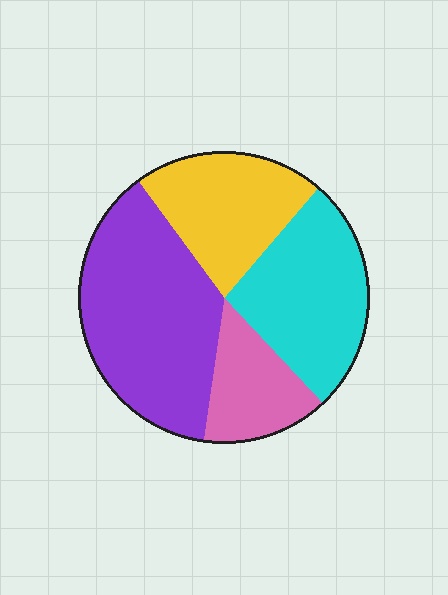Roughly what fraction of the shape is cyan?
Cyan takes up about one quarter (1/4) of the shape.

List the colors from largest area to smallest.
From largest to smallest: purple, cyan, yellow, pink.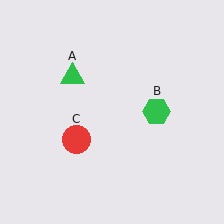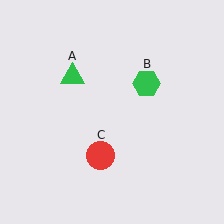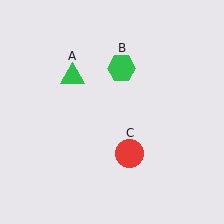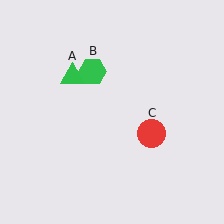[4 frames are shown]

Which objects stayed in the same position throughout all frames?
Green triangle (object A) remained stationary.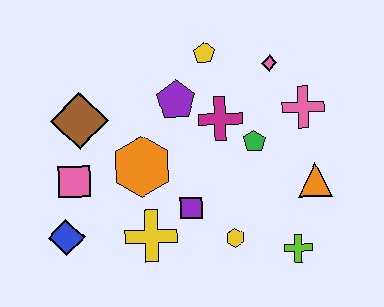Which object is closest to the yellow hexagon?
The purple square is closest to the yellow hexagon.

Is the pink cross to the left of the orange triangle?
Yes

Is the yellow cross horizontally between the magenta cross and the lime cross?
No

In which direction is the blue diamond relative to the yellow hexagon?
The blue diamond is to the left of the yellow hexagon.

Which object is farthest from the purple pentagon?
The lime cross is farthest from the purple pentagon.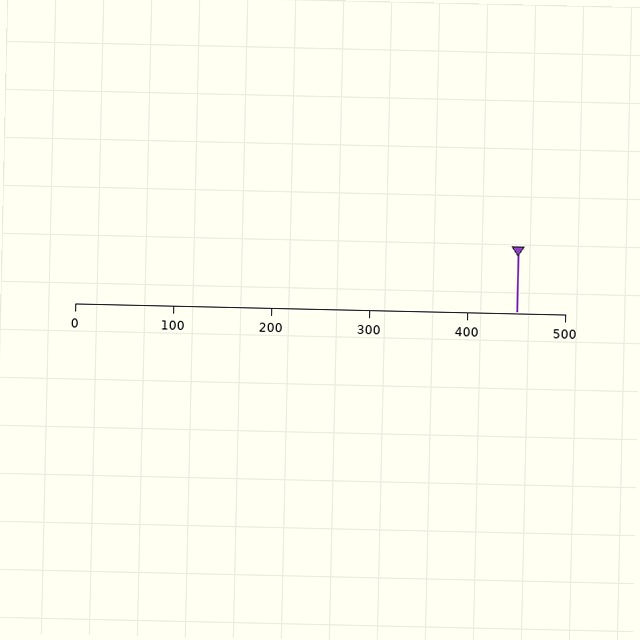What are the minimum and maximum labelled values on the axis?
The axis runs from 0 to 500.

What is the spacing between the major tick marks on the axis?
The major ticks are spaced 100 apart.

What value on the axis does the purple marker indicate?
The marker indicates approximately 450.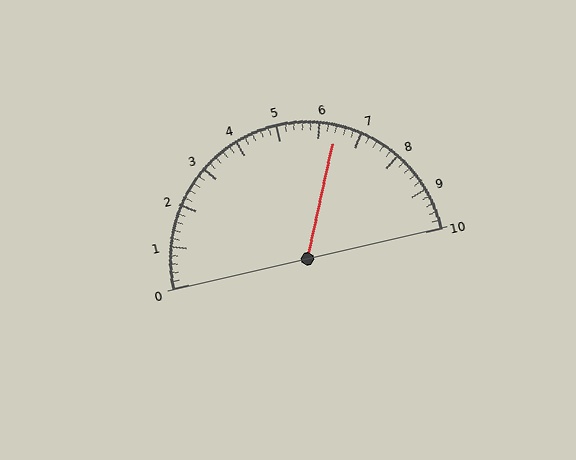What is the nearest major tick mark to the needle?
The nearest major tick mark is 6.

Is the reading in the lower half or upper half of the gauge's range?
The reading is in the upper half of the range (0 to 10).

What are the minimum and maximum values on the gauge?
The gauge ranges from 0 to 10.